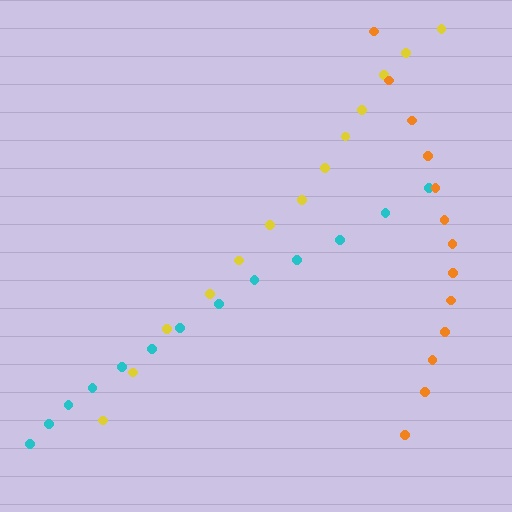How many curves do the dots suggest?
There are 3 distinct paths.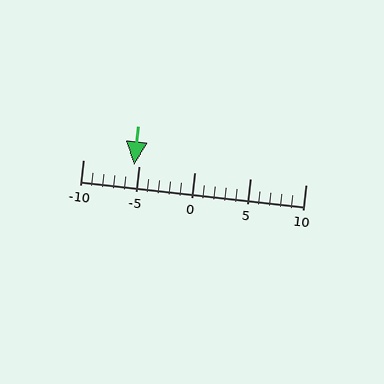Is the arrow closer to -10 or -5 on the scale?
The arrow is closer to -5.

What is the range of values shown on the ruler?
The ruler shows values from -10 to 10.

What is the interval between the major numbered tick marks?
The major tick marks are spaced 5 units apart.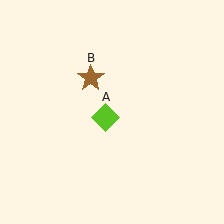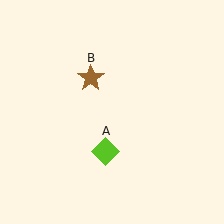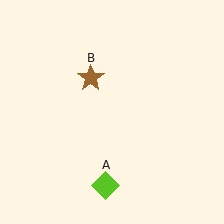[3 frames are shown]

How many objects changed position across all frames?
1 object changed position: lime diamond (object A).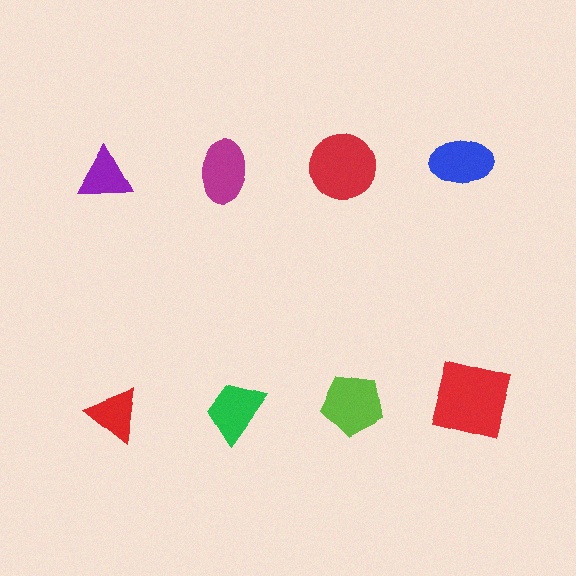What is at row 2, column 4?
A red square.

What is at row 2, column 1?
A red triangle.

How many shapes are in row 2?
4 shapes.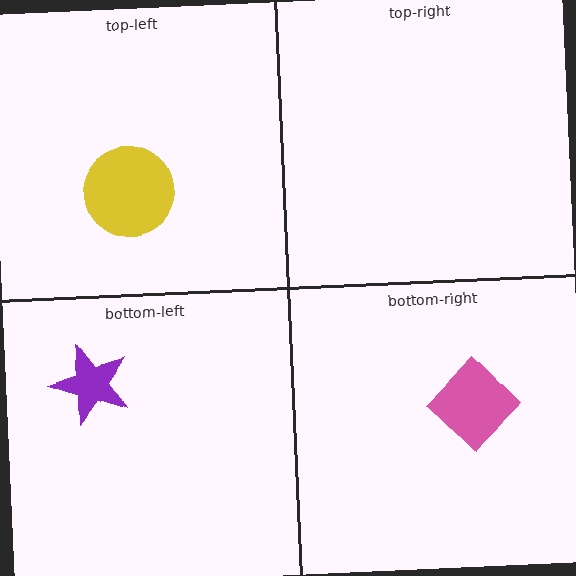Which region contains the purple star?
The bottom-left region.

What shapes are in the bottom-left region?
The purple star.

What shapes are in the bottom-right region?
The pink diamond.